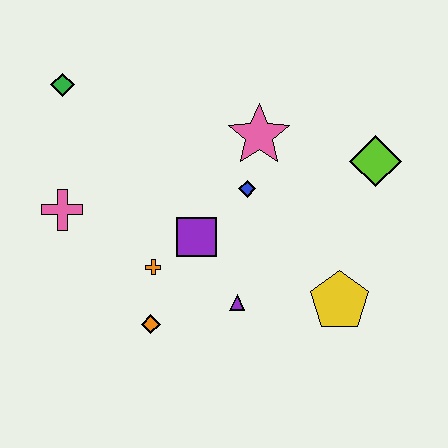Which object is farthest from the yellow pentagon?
The green diamond is farthest from the yellow pentagon.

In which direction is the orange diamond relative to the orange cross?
The orange diamond is below the orange cross.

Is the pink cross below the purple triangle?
No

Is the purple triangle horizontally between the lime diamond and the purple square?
Yes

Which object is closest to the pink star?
The blue diamond is closest to the pink star.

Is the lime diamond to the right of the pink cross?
Yes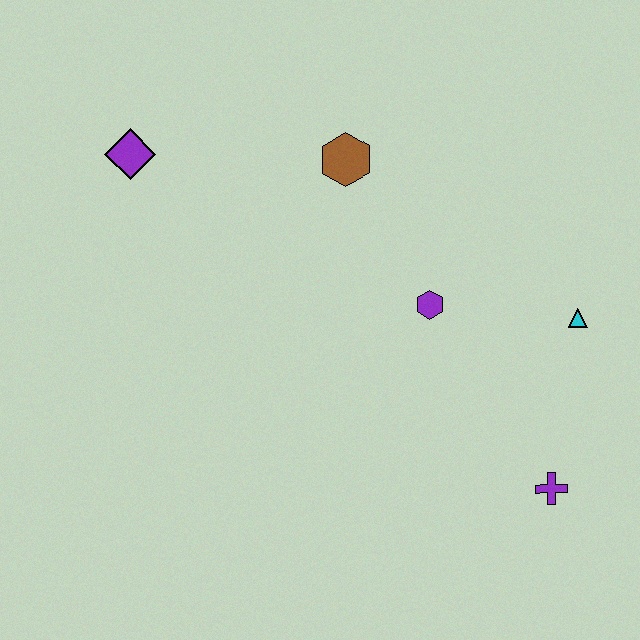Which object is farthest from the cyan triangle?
The purple diamond is farthest from the cyan triangle.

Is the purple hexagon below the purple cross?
No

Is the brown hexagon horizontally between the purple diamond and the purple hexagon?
Yes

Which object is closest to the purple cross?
The cyan triangle is closest to the purple cross.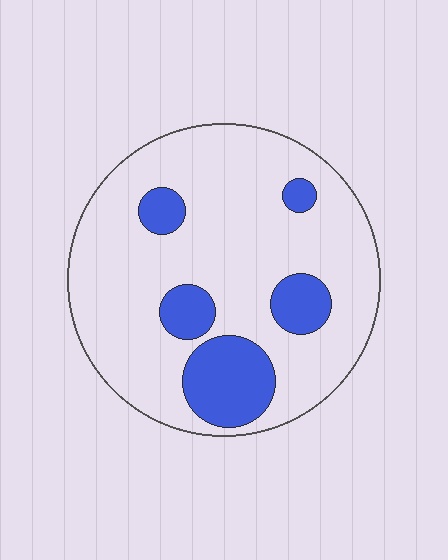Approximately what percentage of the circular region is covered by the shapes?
Approximately 20%.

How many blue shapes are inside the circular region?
5.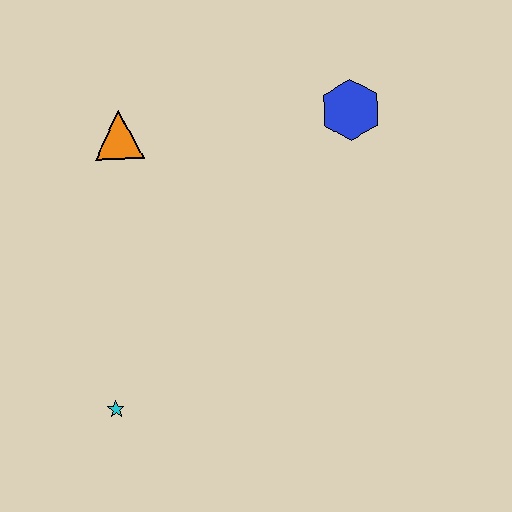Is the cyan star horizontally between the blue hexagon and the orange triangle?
No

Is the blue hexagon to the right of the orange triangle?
Yes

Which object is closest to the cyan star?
The orange triangle is closest to the cyan star.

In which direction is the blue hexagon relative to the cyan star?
The blue hexagon is above the cyan star.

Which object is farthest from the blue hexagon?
The cyan star is farthest from the blue hexagon.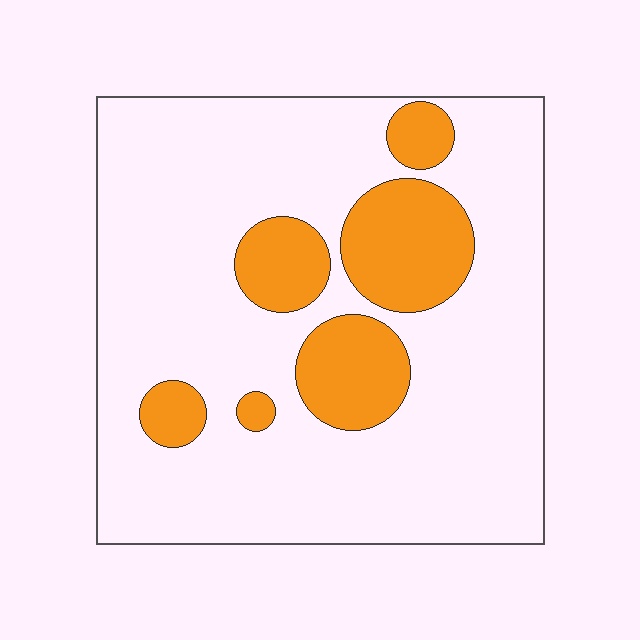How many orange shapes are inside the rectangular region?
6.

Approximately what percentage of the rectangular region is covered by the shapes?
Approximately 20%.